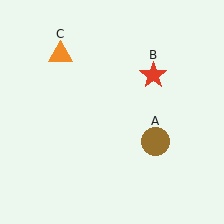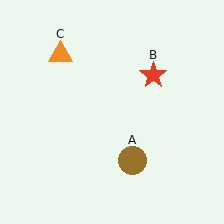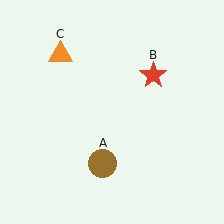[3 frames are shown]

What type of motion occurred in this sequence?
The brown circle (object A) rotated clockwise around the center of the scene.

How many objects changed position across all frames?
1 object changed position: brown circle (object A).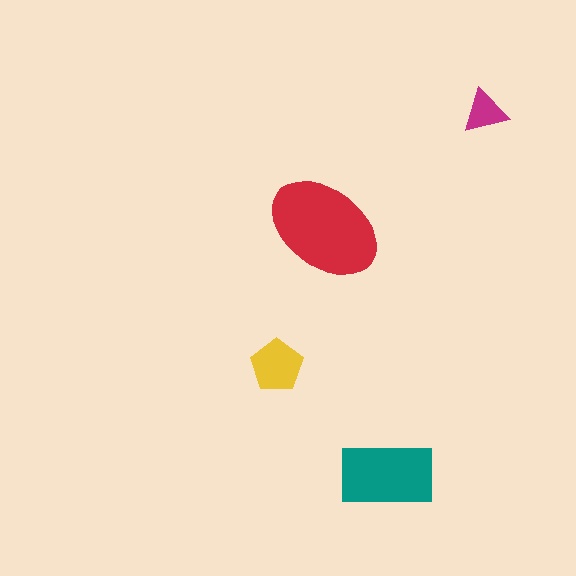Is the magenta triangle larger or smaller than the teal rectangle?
Smaller.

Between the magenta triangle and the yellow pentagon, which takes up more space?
The yellow pentagon.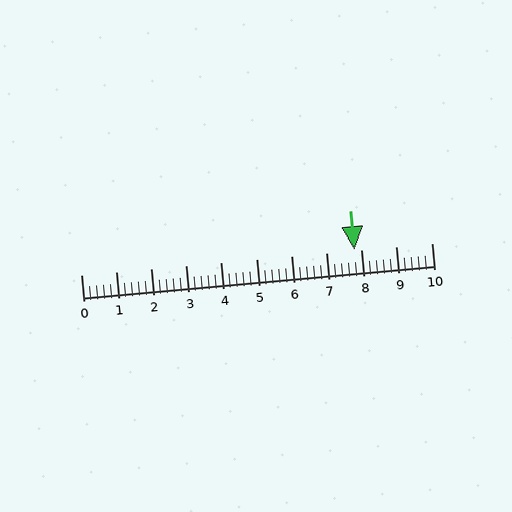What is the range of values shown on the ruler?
The ruler shows values from 0 to 10.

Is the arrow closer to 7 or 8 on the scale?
The arrow is closer to 8.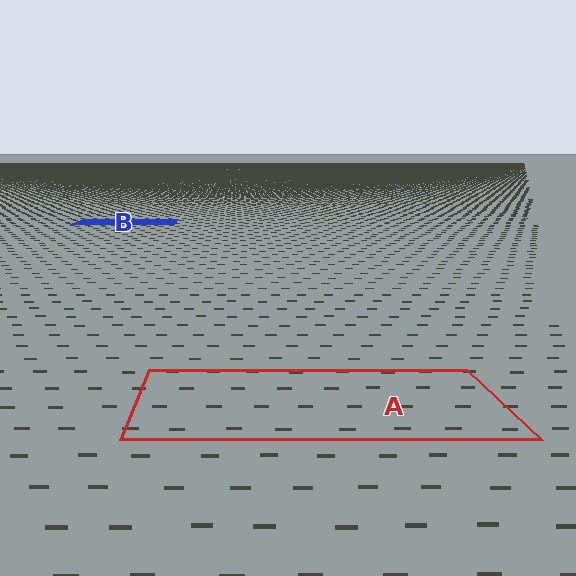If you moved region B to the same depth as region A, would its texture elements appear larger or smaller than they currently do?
They would appear larger. At a closer depth, the same texture elements are projected at a bigger on-screen size.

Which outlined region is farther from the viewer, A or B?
Region B is farther from the viewer — the texture elements inside it appear smaller and more densely packed.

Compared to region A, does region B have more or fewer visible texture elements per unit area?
Region B has more texture elements per unit area — they are packed more densely because it is farther away.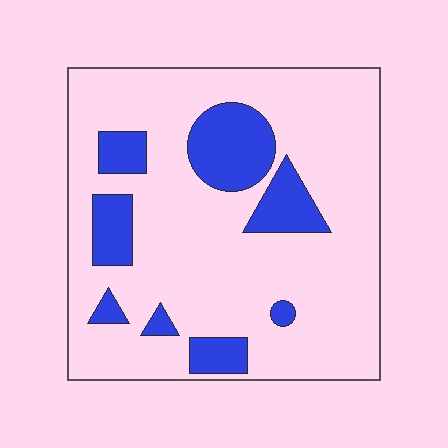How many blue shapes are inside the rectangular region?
8.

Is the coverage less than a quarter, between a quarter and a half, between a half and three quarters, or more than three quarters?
Less than a quarter.